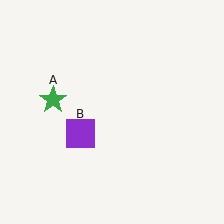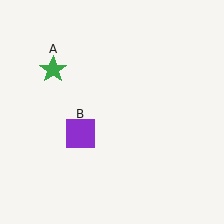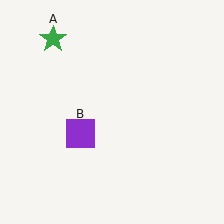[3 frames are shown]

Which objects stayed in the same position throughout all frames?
Purple square (object B) remained stationary.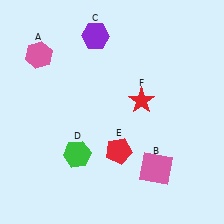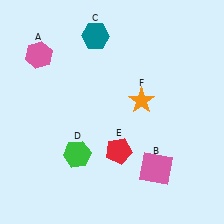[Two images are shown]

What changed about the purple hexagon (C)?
In Image 1, C is purple. In Image 2, it changed to teal.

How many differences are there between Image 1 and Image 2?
There are 2 differences between the two images.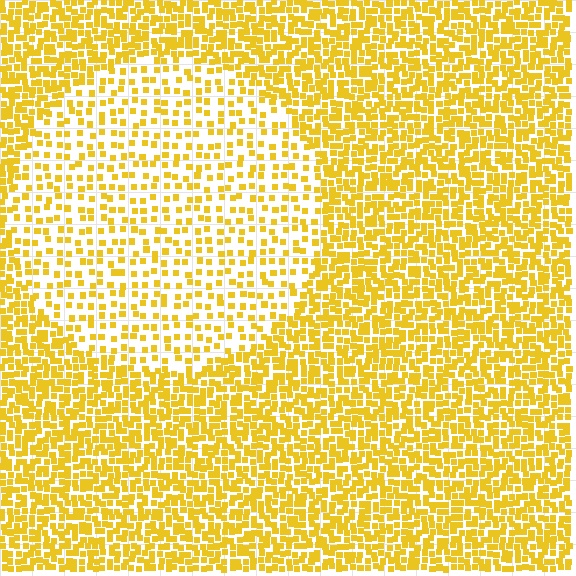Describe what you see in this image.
The image contains small yellow elements arranged at two different densities. A circle-shaped region is visible where the elements are less densely packed than the surrounding area.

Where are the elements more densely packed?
The elements are more densely packed outside the circle boundary.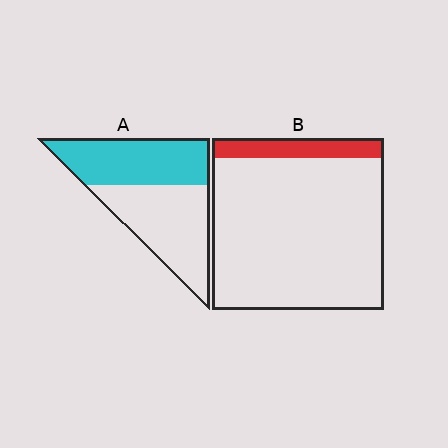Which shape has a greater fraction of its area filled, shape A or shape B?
Shape A.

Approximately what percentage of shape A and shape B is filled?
A is approximately 45% and B is approximately 10%.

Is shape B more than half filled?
No.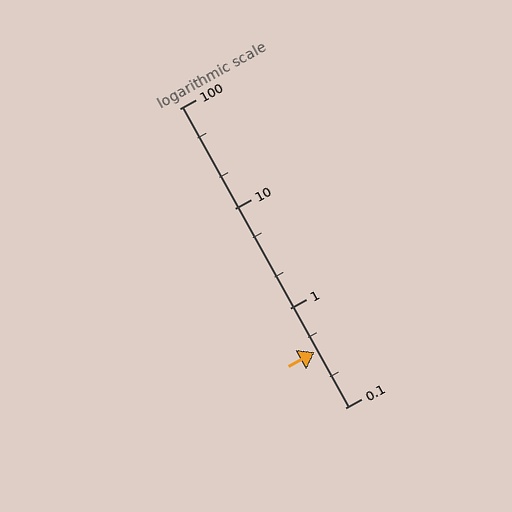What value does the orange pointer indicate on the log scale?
The pointer indicates approximately 0.36.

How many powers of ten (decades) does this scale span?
The scale spans 3 decades, from 0.1 to 100.